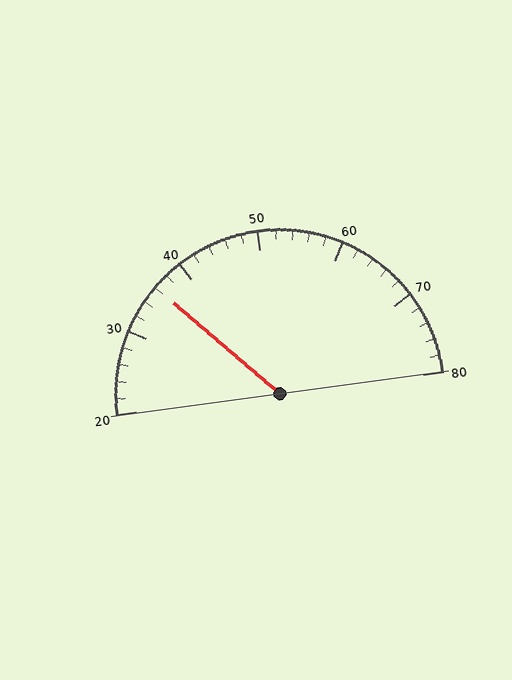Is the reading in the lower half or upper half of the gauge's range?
The reading is in the lower half of the range (20 to 80).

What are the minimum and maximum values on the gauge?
The gauge ranges from 20 to 80.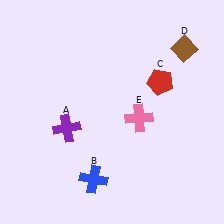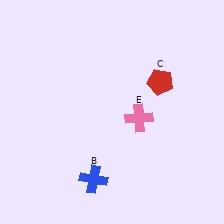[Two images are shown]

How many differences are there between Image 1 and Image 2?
There are 2 differences between the two images.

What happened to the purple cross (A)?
The purple cross (A) was removed in Image 2. It was in the bottom-left area of Image 1.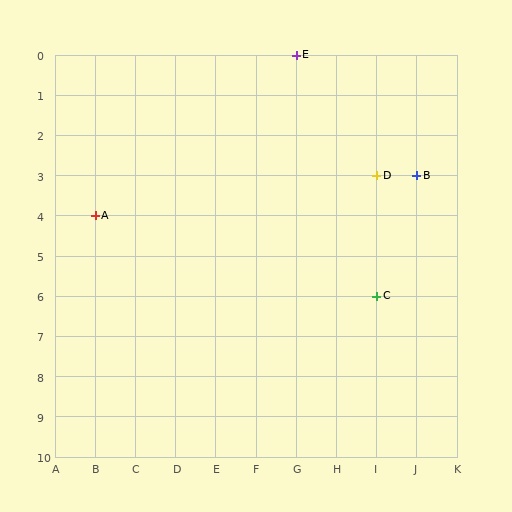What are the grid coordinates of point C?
Point C is at grid coordinates (I, 6).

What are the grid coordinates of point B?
Point B is at grid coordinates (J, 3).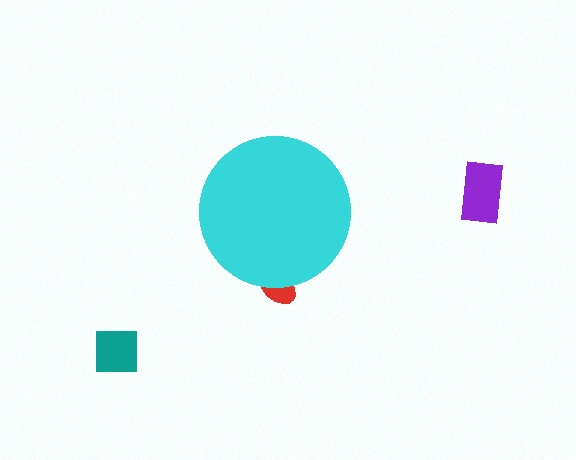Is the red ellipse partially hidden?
Yes, the red ellipse is partially hidden behind the cyan circle.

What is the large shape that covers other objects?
A cyan circle.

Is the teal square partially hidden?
No, the teal square is fully visible.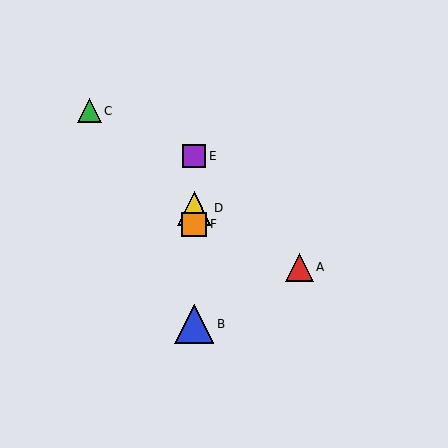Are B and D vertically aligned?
Yes, both are at x≈194.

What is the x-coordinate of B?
Object B is at x≈194.